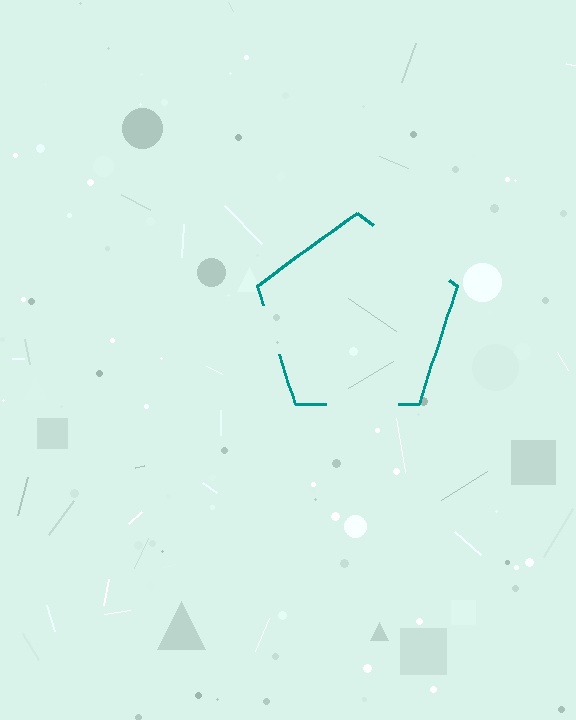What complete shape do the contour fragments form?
The contour fragments form a pentagon.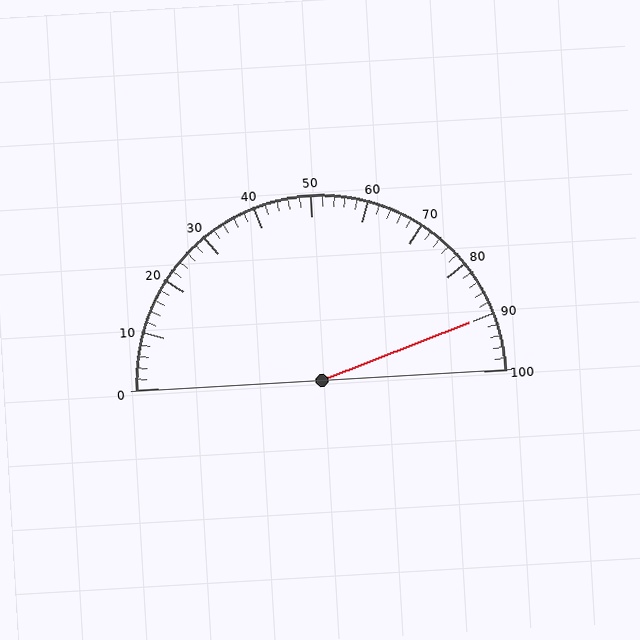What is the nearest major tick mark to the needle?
The nearest major tick mark is 90.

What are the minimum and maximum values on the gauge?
The gauge ranges from 0 to 100.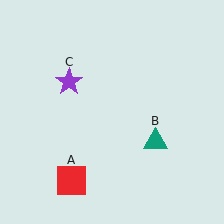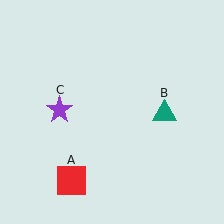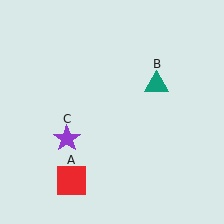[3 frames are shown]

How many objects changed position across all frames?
2 objects changed position: teal triangle (object B), purple star (object C).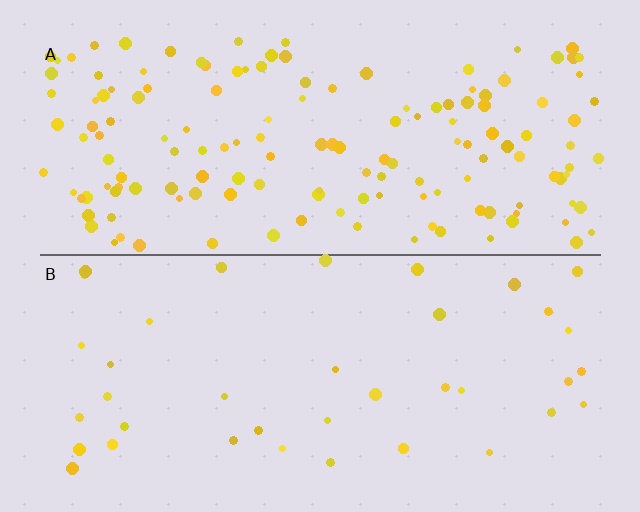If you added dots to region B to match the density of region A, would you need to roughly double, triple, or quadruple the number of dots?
Approximately quadruple.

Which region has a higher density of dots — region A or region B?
A (the top).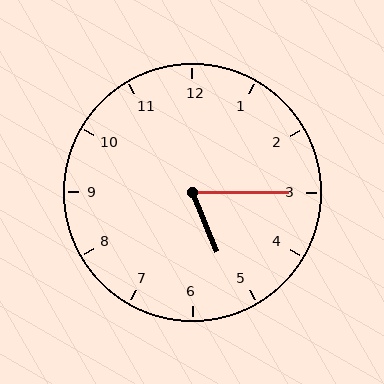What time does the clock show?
5:15.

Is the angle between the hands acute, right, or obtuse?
It is acute.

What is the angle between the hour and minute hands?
Approximately 68 degrees.